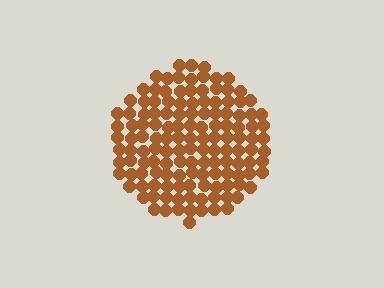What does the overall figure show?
The overall figure shows a circle.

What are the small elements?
The small elements are circles.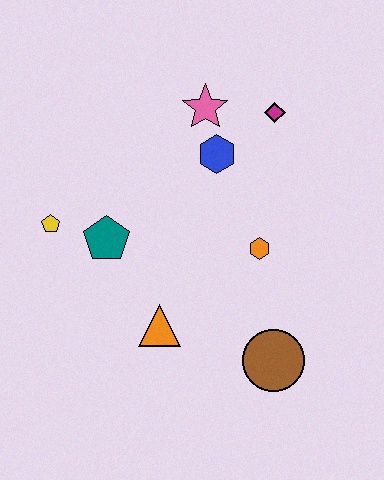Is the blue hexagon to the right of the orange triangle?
Yes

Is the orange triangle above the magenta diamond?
No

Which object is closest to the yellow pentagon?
The teal pentagon is closest to the yellow pentagon.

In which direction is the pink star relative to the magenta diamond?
The pink star is to the left of the magenta diamond.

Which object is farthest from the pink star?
The brown circle is farthest from the pink star.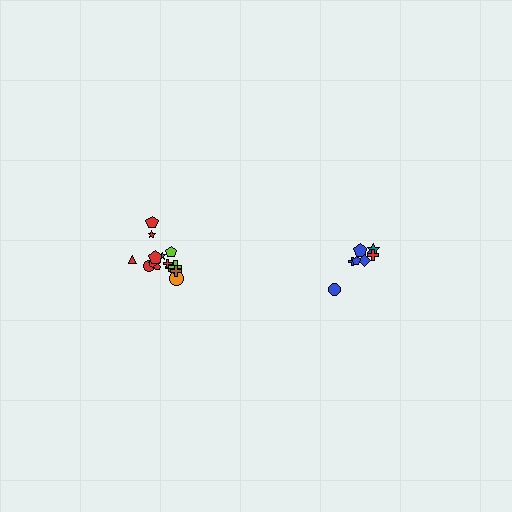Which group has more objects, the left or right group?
The left group.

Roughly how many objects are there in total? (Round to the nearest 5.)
Roughly 25 objects in total.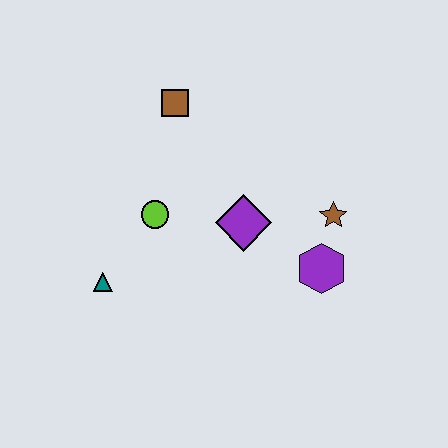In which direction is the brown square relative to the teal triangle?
The brown square is above the teal triangle.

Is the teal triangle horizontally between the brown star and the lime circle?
No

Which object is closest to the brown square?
The lime circle is closest to the brown square.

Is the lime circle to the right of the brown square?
No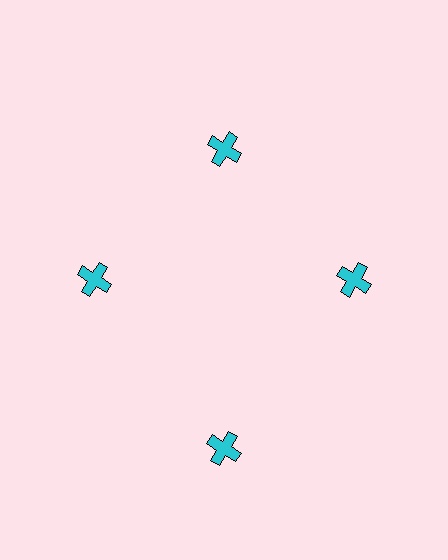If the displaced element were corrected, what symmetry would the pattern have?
It would have 4-fold rotational symmetry — the pattern would map onto itself every 90 degrees.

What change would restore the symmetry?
The symmetry would be restored by moving it inward, back onto the ring so that all 4 crosses sit at equal angles and equal distance from the center.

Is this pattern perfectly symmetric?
No. The 4 cyan crosses are arranged in a ring, but one element near the 6 o'clock position is pushed outward from the center, breaking the 4-fold rotational symmetry.